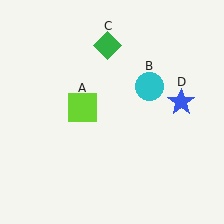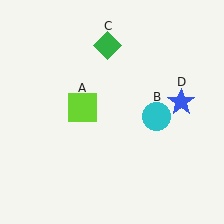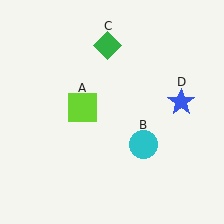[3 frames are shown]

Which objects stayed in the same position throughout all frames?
Lime square (object A) and green diamond (object C) and blue star (object D) remained stationary.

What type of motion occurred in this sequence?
The cyan circle (object B) rotated clockwise around the center of the scene.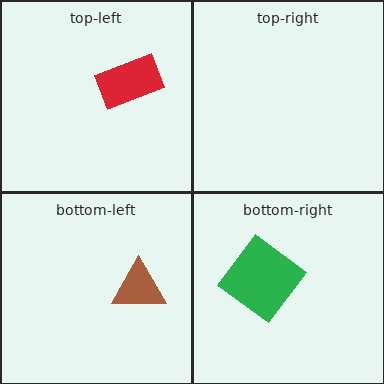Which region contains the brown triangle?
The bottom-left region.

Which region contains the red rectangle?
The top-left region.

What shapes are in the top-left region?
The red rectangle.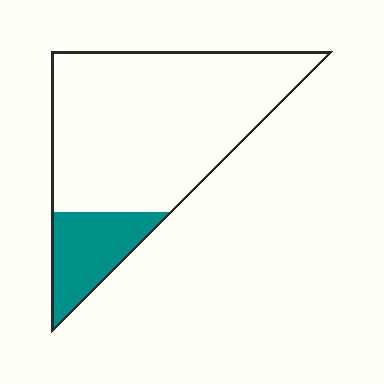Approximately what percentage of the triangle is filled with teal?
Approximately 20%.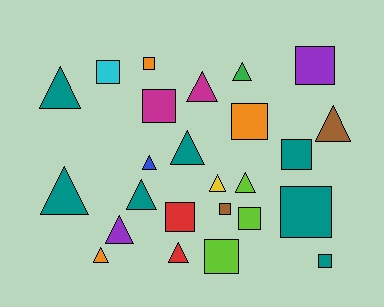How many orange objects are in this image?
There are 3 orange objects.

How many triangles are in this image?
There are 13 triangles.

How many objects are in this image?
There are 25 objects.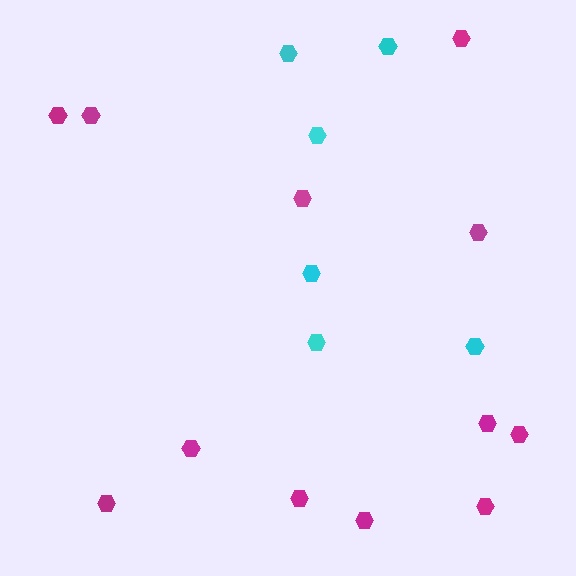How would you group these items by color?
There are 2 groups: one group of cyan hexagons (6) and one group of magenta hexagons (12).